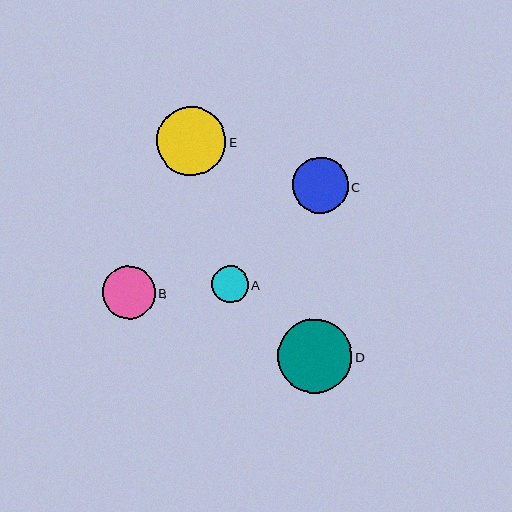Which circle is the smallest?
Circle A is the smallest with a size of approximately 37 pixels.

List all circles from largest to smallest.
From largest to smallest: D, E, C, B, A.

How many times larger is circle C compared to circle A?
Circle C is approximately 1.5 times the size of circle A.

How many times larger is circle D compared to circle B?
Circle D is approximately 1.4 times the size of circle B.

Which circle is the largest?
Circle D is the largest with a size of approximately 74 pixels.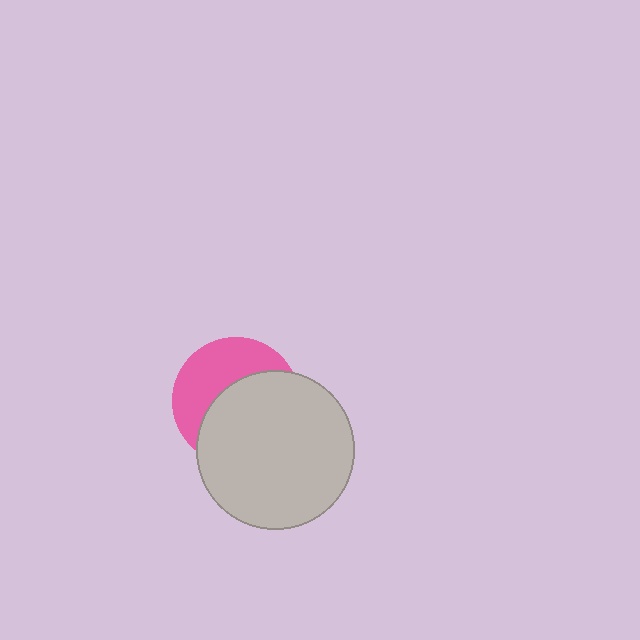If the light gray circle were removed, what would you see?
You would see the complete pink circle.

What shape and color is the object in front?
The object in front is a light gray circle.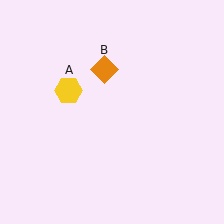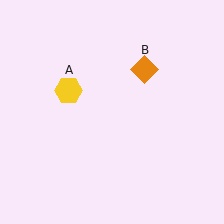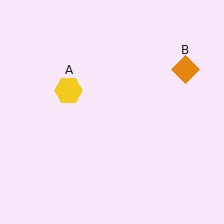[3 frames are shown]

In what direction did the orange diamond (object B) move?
The orange diamond (object B) moved right.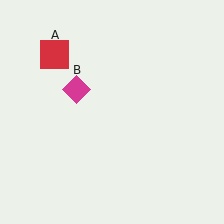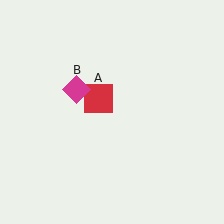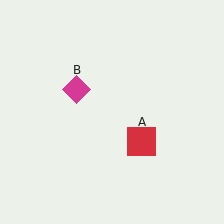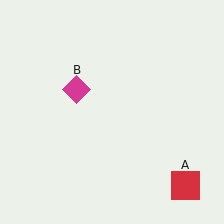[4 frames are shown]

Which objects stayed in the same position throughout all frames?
Magenta diamond (object B) remained stationary.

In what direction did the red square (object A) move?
The red square (object A) moved down and to the right.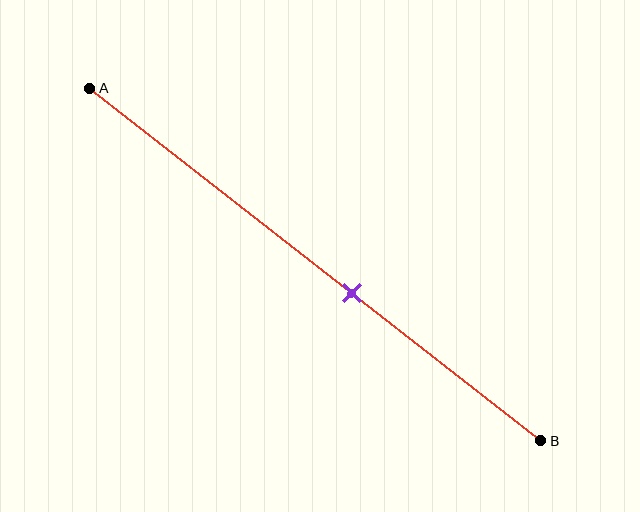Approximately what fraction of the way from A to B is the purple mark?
The purple mark is approximately 60% of the way from A to B.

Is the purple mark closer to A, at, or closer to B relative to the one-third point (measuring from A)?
The purple mark is closer to point B than the one-third point of segment AB.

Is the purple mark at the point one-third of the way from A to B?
No, the mark is at about 60% from A, not at the 33% one-third point.